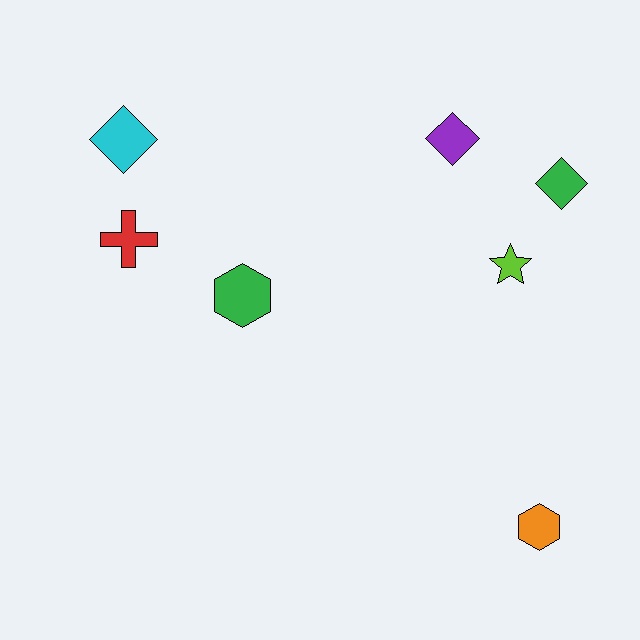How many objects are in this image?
There are 7 objects.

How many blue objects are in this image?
There are no blue objects.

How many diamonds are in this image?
There are 3 diamonds.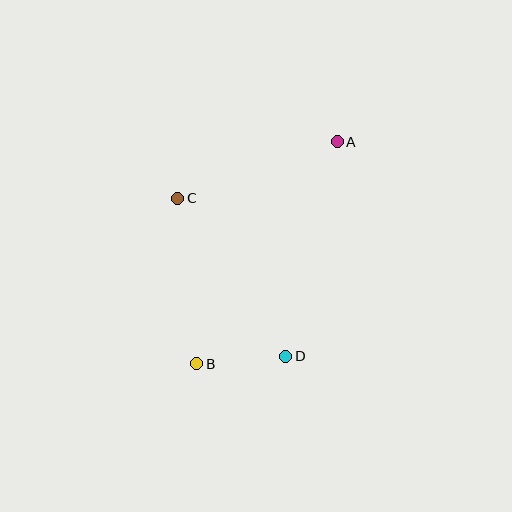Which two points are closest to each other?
Points B and D are closest to each other.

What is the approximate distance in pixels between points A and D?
The distance between A and D is approximately 220 pixels.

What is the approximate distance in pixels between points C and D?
The distance between C and D is approximately 192 pixels.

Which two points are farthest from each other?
Points A and B are farthest from each other.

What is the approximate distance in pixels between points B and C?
The distance between B and C is approximately 167 pixels.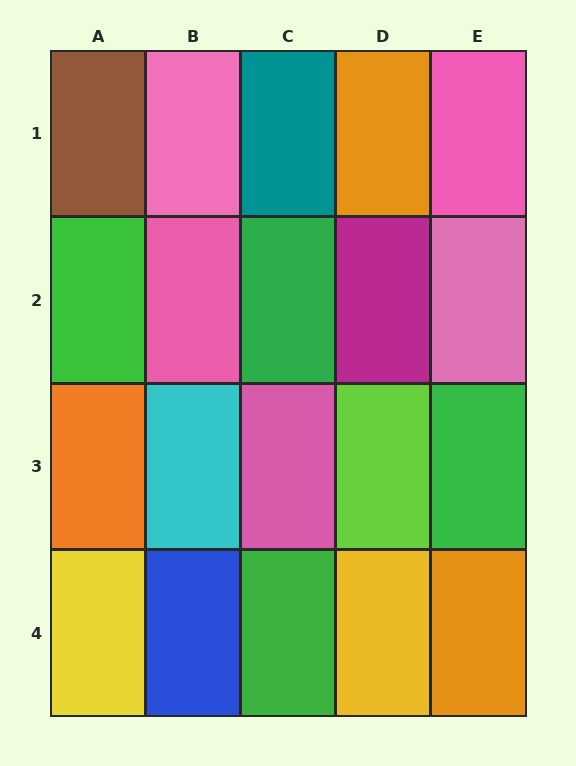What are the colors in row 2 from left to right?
Green, pink, green, magenta, pink.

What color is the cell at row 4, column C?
Green.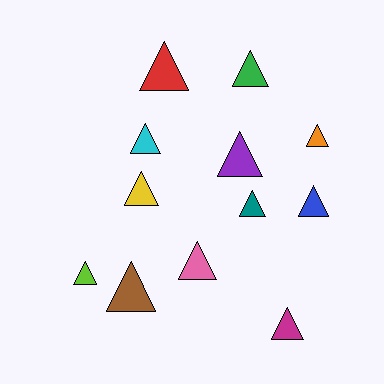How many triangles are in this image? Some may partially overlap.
There are 12 triangles.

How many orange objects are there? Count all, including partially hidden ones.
There is 1 orange object.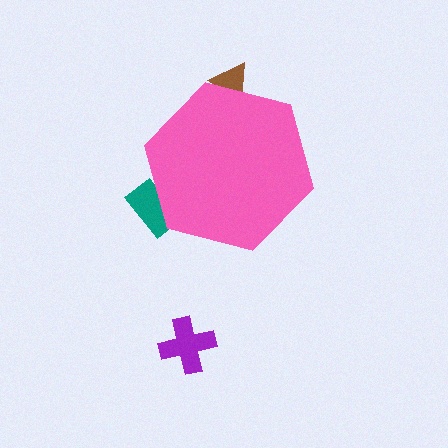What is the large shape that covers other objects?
A pink hexagon.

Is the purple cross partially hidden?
No, the purple cross is fully visible.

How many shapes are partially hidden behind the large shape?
2 shapes are partially hidden.